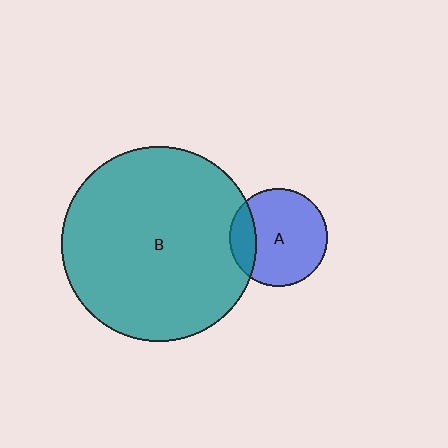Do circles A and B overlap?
Yes.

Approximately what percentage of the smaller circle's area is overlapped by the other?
Approximately 20%.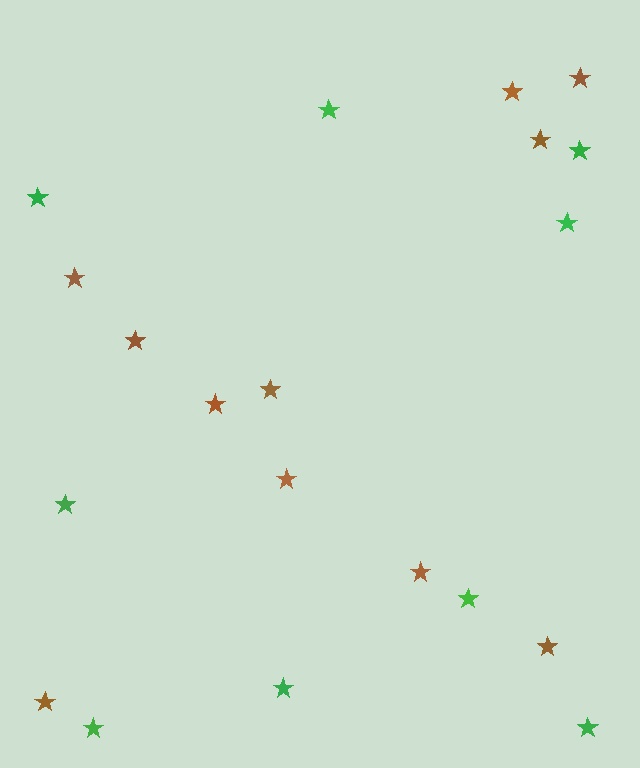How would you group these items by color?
There are 2 groups: one group of green stars (9) and one group of brown stars (11).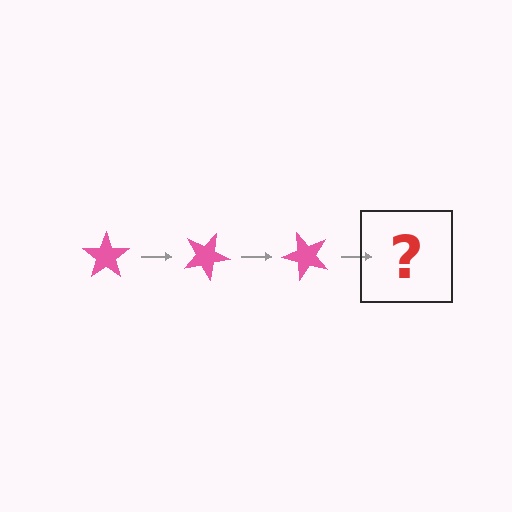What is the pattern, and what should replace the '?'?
The pattern is that the star rotates 25 degrees each step. The '?' should be a pink star rotated 75 degrees.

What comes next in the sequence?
The next element should be a pink star rotated 75 degrees.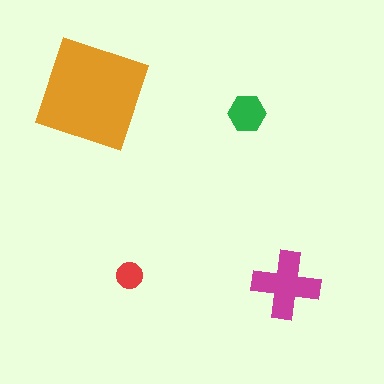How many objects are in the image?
There are 4 objects in the image.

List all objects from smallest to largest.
The red circle, the green hexagon, the magenta cross, the orange diamond.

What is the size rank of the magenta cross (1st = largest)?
2nd.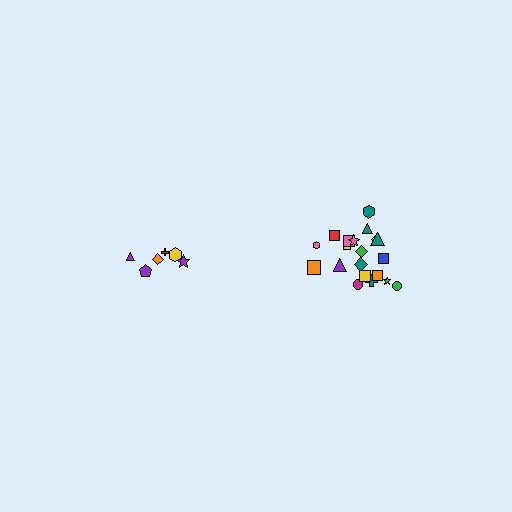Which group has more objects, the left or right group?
The right group.